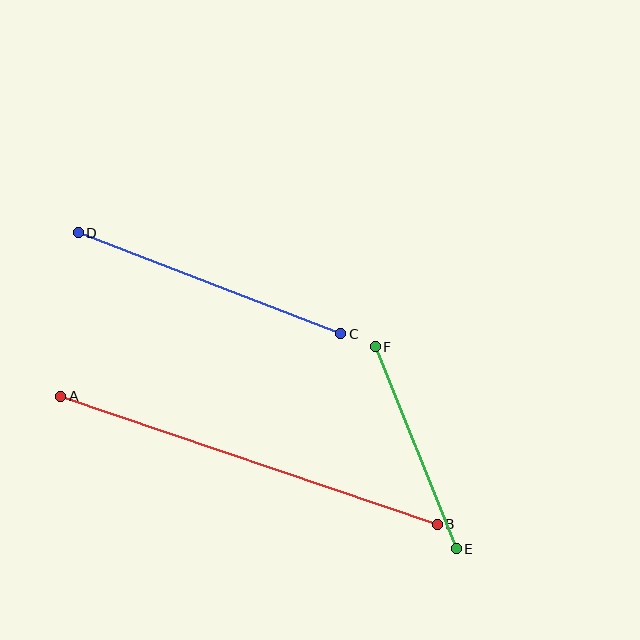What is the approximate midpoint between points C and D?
The midpoint is at approximately (210, 283) pixels.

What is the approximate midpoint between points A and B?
The midpoint is at approximately (249, 460) pixels.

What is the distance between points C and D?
The distance is approximately 281 pixels.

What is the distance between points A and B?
The distance is approximately 398 pixels.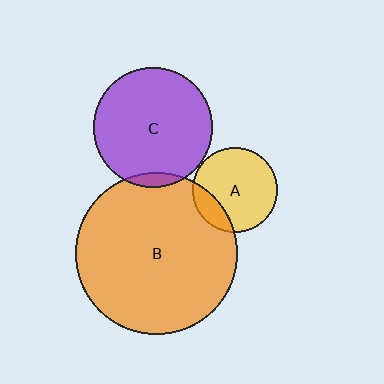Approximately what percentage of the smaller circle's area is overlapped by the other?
Approximately 20%.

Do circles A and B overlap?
Yes.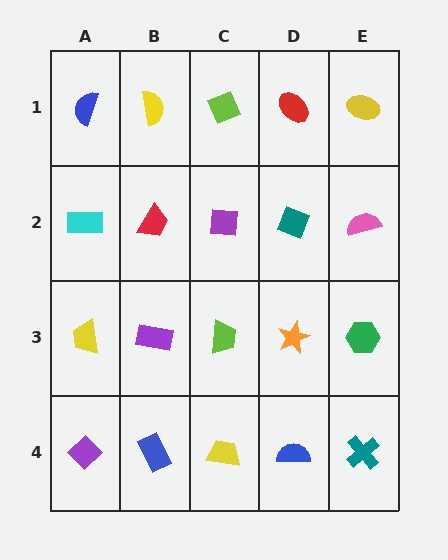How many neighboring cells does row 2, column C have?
4.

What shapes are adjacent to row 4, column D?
An orange star (row 3, column D), a yellow trapezoid (row 4, column C), a teal cross (row 4, column E).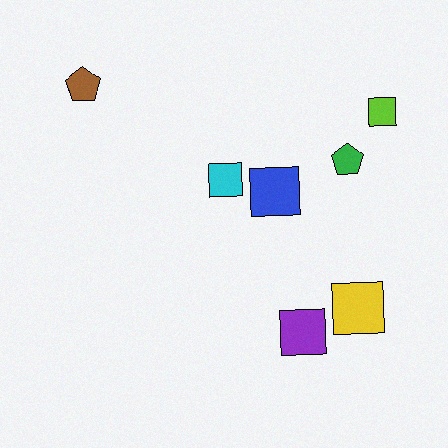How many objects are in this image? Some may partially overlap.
There are 7 objects.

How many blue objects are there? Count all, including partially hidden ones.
There is 1 blue object.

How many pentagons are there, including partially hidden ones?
There are 2 pentagons.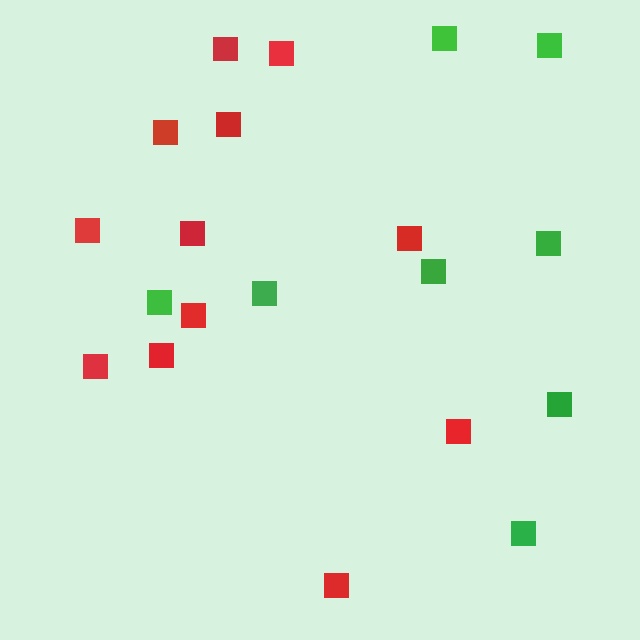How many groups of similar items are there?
There are 2 groups: one group of green squares (8) and one group of red squares (12).